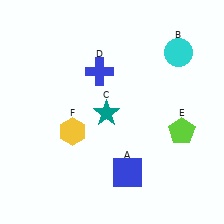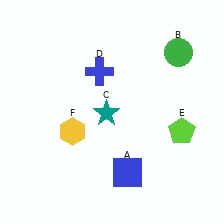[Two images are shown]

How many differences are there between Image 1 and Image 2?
There is 1 difference between the two images.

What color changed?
The circle (B) changed from cyan in Image 1 to green in Image 2.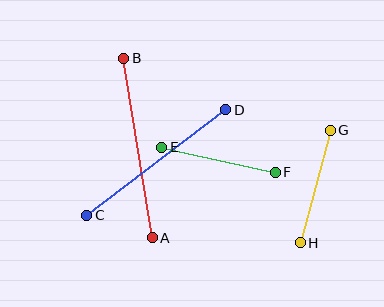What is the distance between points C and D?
The distance is approximately 175 pixels.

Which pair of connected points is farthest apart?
Points A and B are farthest apart.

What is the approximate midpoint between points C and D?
The midpoint is at approximately (156, 163) pixels.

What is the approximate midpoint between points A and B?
The midpoint is at approximately (138, 148) pixels.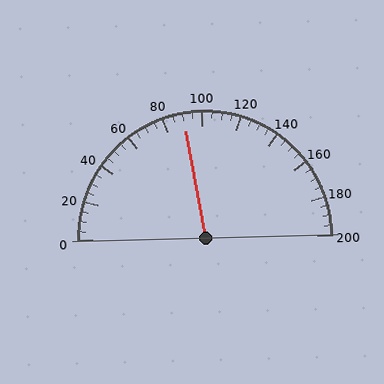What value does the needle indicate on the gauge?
The needle indicates approximately 90.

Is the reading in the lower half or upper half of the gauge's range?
The reading is in the lower half of the range (0 to 200).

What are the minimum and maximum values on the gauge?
The gauge ranges from 0 to 200.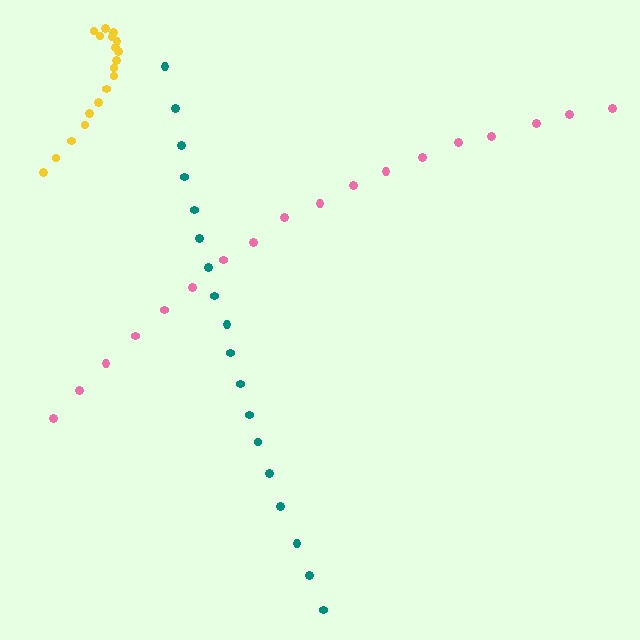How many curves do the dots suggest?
There are 3 distinct paths.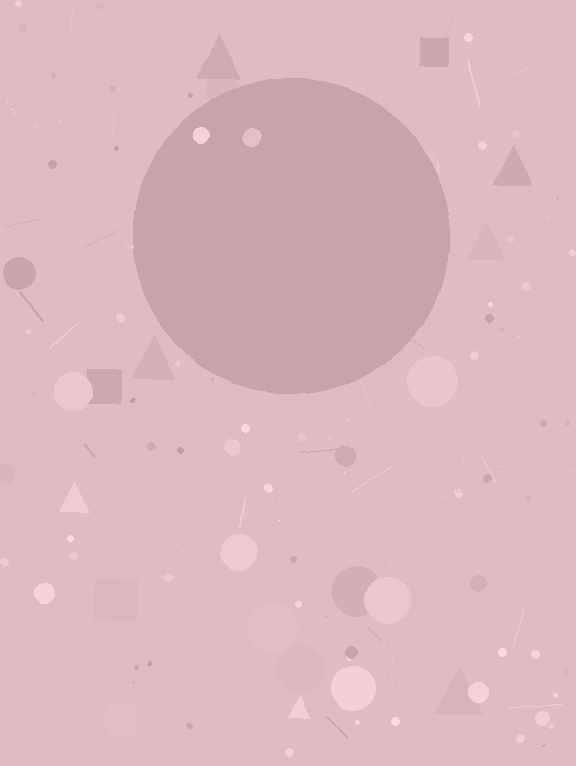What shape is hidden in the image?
A circle is hidden in the image.